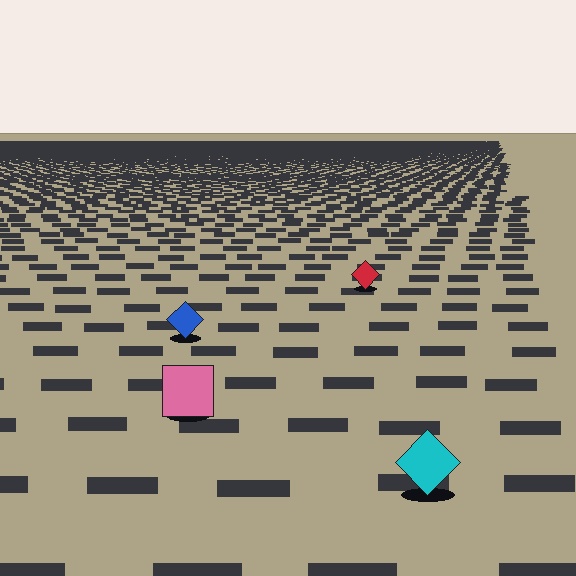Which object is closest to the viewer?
The cyan diamond is closest. The texture marks near it are larger and more spread out.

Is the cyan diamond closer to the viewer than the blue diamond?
Yes. The cyan diamond is closer — you can tell from the texture gradient: the ground texture is coarser near it.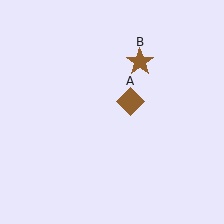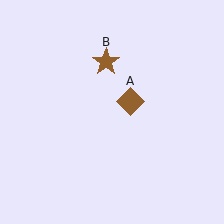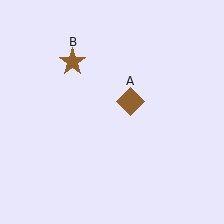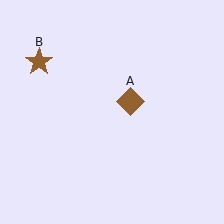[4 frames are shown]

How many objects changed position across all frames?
1 object changed position: brown star (object B).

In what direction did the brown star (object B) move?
The brown star (object B) moved left.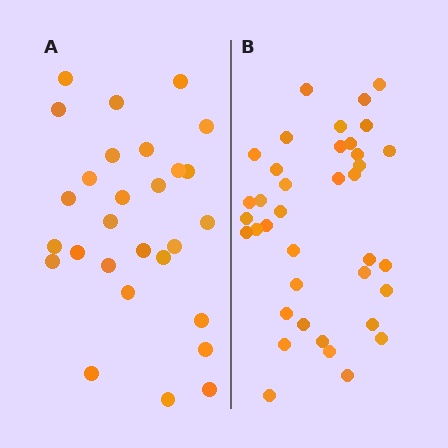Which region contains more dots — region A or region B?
Region B (the right region) has more dots.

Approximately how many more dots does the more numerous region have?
Region B has roughly 10 or so more dots than region A.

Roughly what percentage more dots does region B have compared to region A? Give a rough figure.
About 35% more.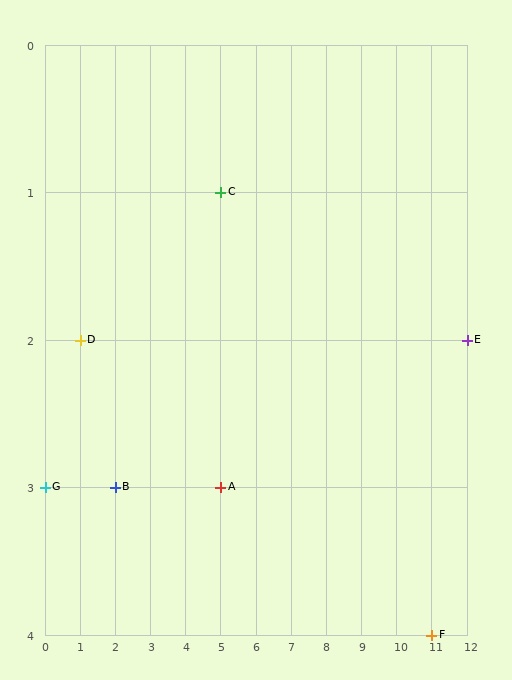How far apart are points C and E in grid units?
Points C and E are 7 columns and 1 row apart (about 7.1 grid units diagonally).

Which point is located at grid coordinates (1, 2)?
Point D is at (1, 2).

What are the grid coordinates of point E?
Point E is at grid coordinates (12, 2).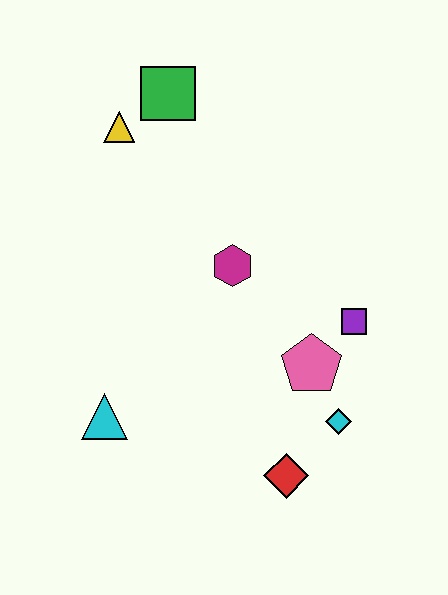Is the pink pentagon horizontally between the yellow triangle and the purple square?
Yes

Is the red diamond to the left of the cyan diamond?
Yes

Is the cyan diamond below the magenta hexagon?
Yes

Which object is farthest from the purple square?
The yellow triangle is farthest from the purple square.